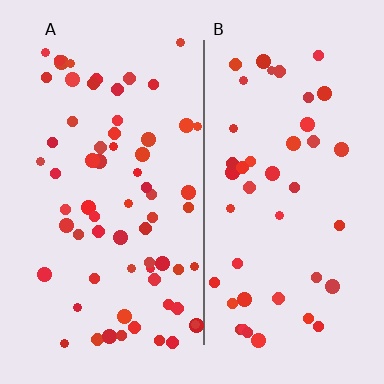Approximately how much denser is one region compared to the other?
Approximately 1.5× — region A over region B.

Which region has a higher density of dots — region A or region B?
A (the left).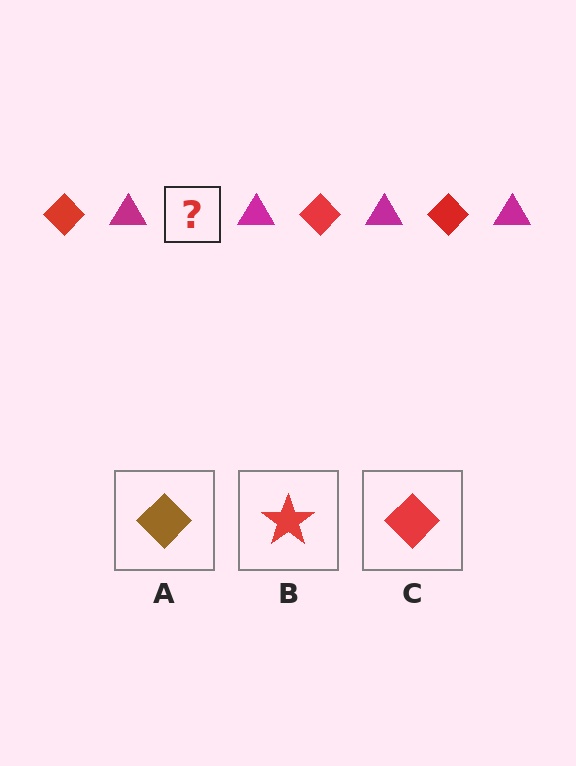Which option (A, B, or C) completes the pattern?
C.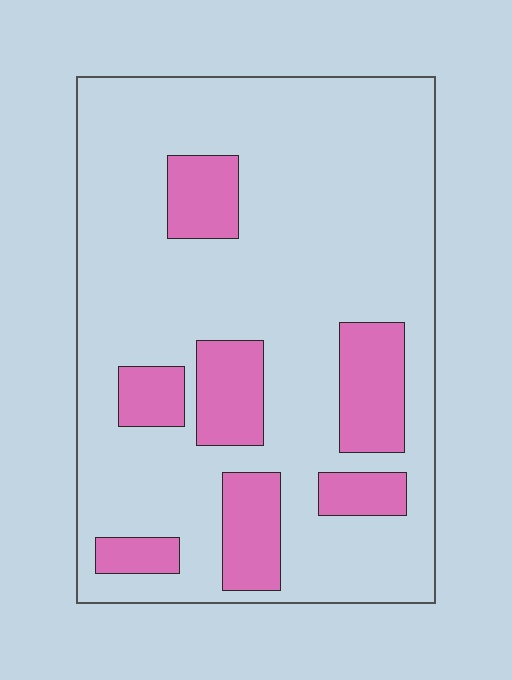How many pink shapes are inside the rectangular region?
7.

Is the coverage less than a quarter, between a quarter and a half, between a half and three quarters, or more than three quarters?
Less than a quarter.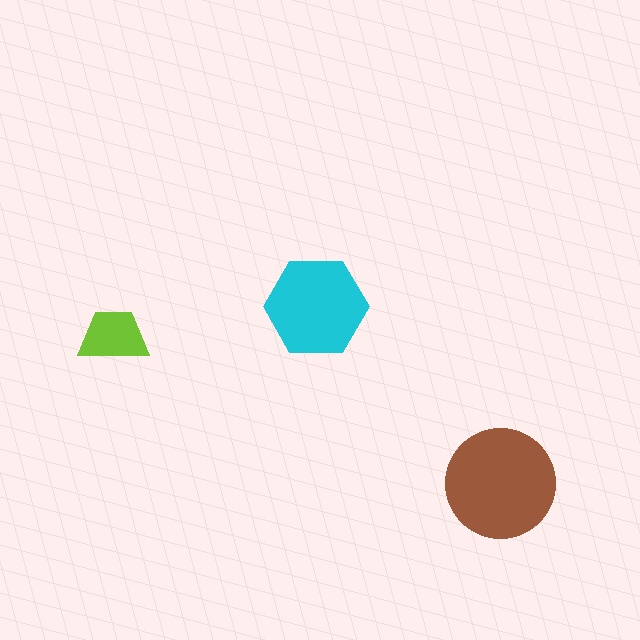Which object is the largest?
The brown circle.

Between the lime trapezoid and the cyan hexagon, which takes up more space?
The cyan hexagon.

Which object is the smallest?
The lime trapezoid.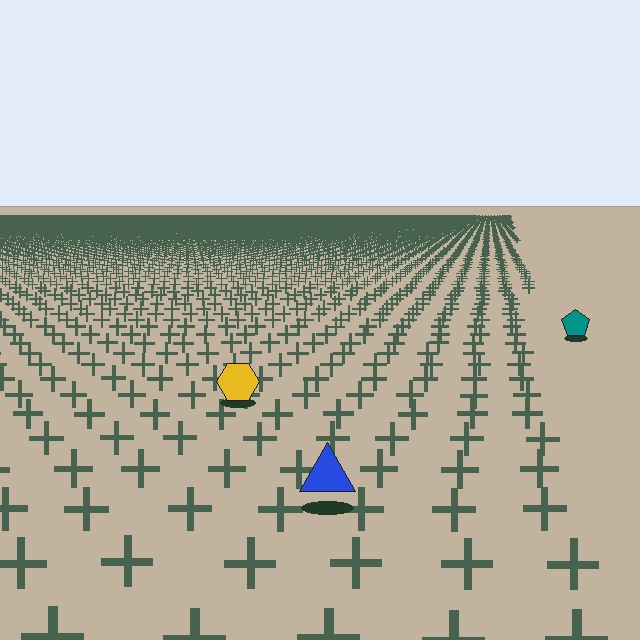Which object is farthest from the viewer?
The teal pentagon is farthest from the viewer. It appears smaller and the ground texture around it is denser.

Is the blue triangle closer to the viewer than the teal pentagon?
Yes. The blue triangle is closer — you can tell from the texture gradient: the ground texture is coarser near it.